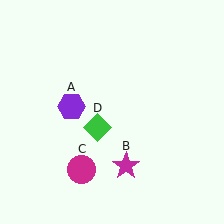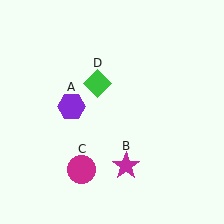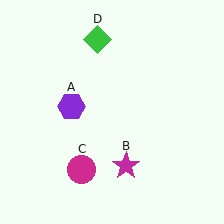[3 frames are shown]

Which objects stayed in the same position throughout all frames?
Purple hexagon (object A) and magenta star (object B) and magenta circle (object C) remained stationary.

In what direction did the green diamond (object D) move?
The green diamond (object D) moved up.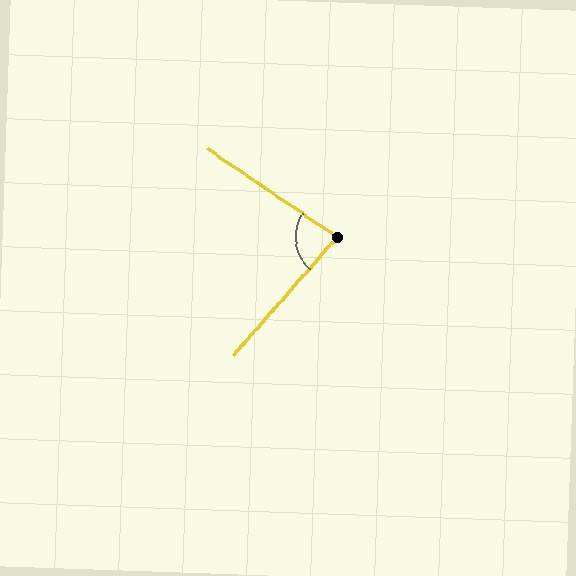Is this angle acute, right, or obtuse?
It is acute.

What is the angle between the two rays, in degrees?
Approximately 83 degrees.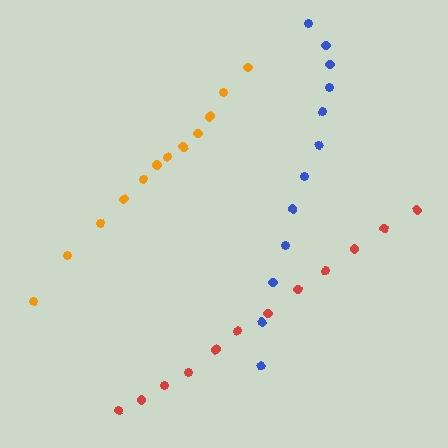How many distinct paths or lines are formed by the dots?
There are 3 distinct paths.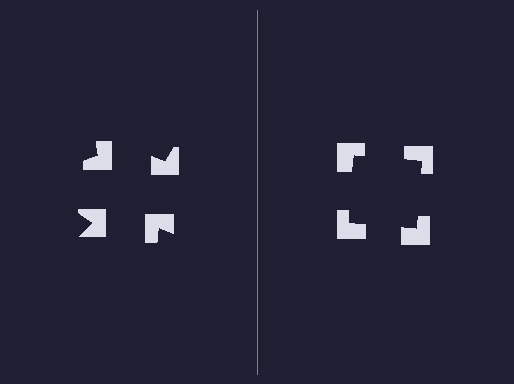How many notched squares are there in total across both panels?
8 — 4 on each side.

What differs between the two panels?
The notched squares are positioned identically on both sides; only the wedge orientations differ. On the right they align to a square; on the left they are misaligned.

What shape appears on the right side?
An illusory square.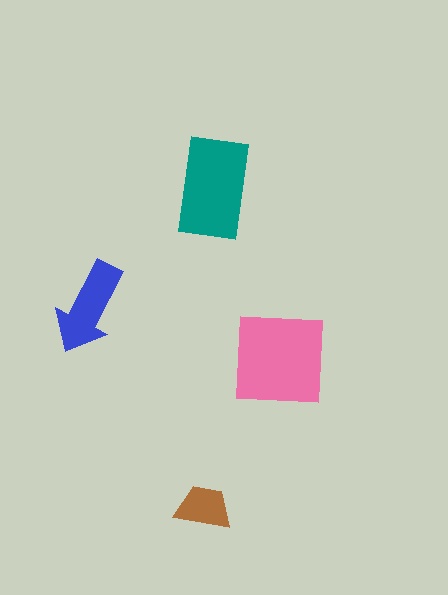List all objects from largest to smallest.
The pink square, the teal rectangle, the blue arrow, the brown trapezoid.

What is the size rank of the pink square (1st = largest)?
1st.